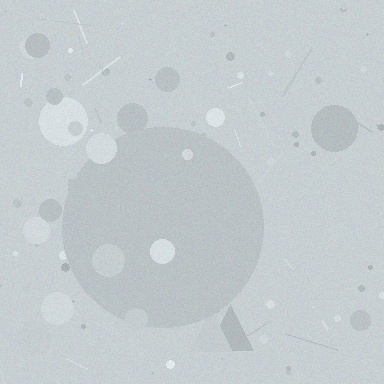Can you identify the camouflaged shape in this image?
The camouflaged shape is a circle.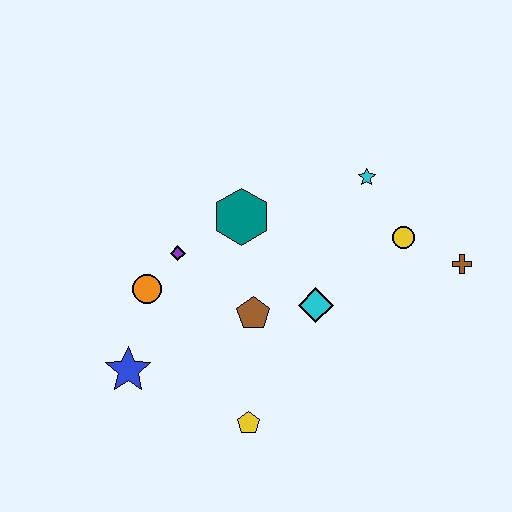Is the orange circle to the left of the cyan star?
Yes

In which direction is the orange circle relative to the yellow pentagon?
The orange circle is above the yellow pentagon.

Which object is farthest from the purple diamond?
The brown cross is farthest from the purple diamond.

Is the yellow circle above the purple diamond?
Yes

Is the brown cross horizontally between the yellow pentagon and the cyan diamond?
No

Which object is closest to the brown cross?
The yellow circle is closest to the brown cross.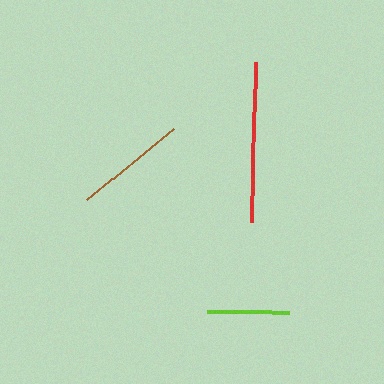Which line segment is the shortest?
The lime line is the shortest at approximately 81 pixels.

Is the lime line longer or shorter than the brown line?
The brown line is longer than the lime line.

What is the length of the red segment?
The red segment is approximately 160 pixels long.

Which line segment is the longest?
The red line is the longest at approximately 160 pixels.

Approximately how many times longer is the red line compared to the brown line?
The red line is approximately 1.4 times the length of the brown line.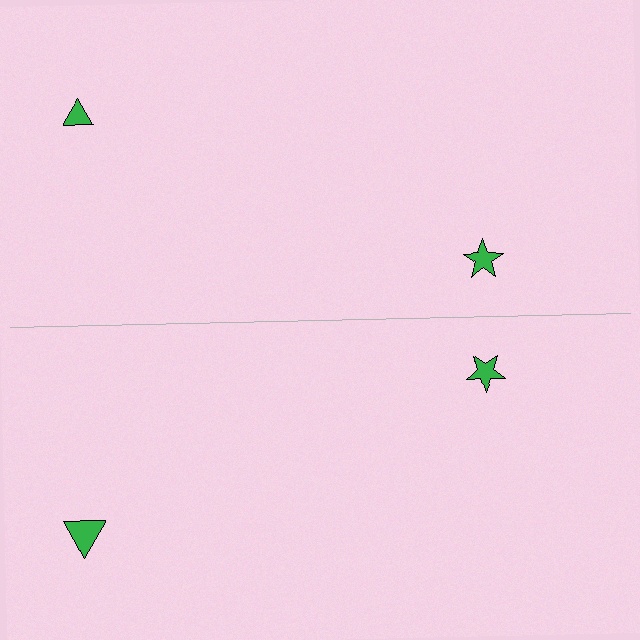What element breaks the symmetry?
The green triangle on the bottom side has a different size than its mirror counterpart.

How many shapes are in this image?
There are 4 shapes in this image.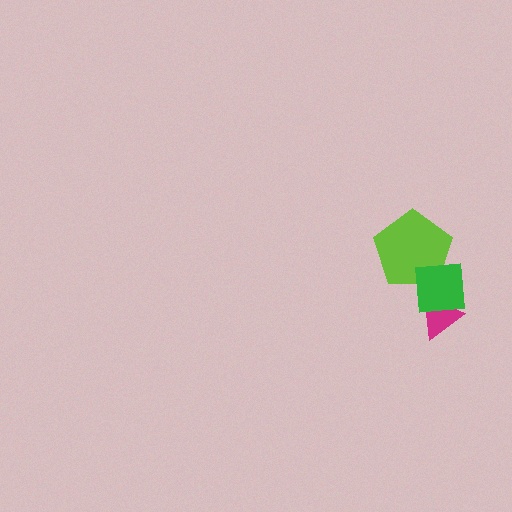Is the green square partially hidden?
No, no other shape covers it.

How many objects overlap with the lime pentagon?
1 object overlaps with the lime pentagon.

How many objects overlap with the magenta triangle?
1 object overlaps with the magenta triangle.